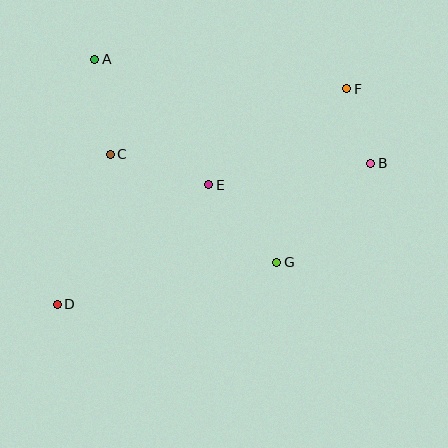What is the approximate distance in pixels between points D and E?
The distance between D and E is approximately 193 pixels.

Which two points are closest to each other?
Points B and F are closest to each other.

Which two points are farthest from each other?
Points D and F are farthest from each other.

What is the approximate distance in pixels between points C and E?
The distance between C and E is approximately 103 pixels.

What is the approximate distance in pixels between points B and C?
The distance between B and C is approximately 261 pixels.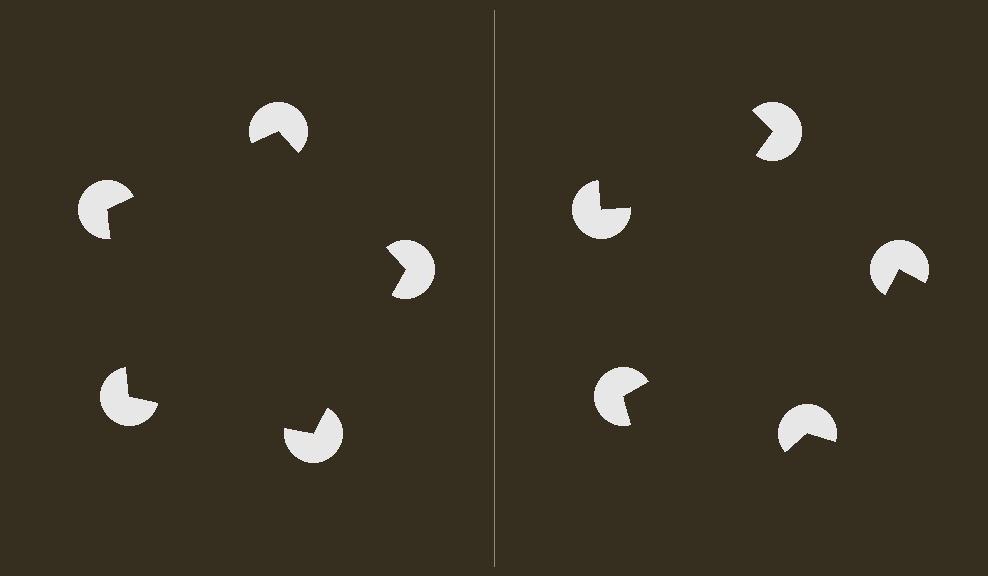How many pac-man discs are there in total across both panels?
10 — 5 on each side.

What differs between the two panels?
The pac-man discs are positioned identically on both sides; only the wedge orientations differ. On the left they align to a pentagon; on the right they are misaligned.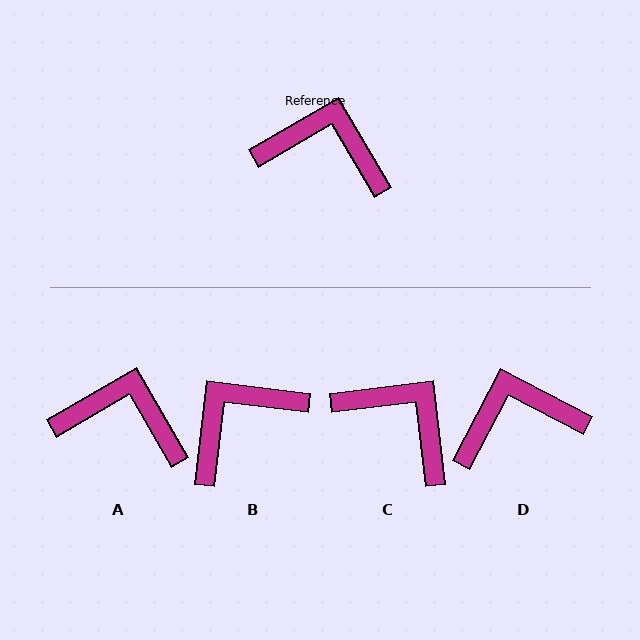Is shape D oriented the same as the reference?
No, it is off by about 32 degrees.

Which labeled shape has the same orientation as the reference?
A.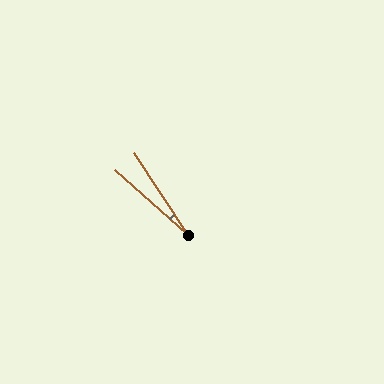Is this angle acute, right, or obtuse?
It is acute.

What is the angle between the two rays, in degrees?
Approximately 15 degrees.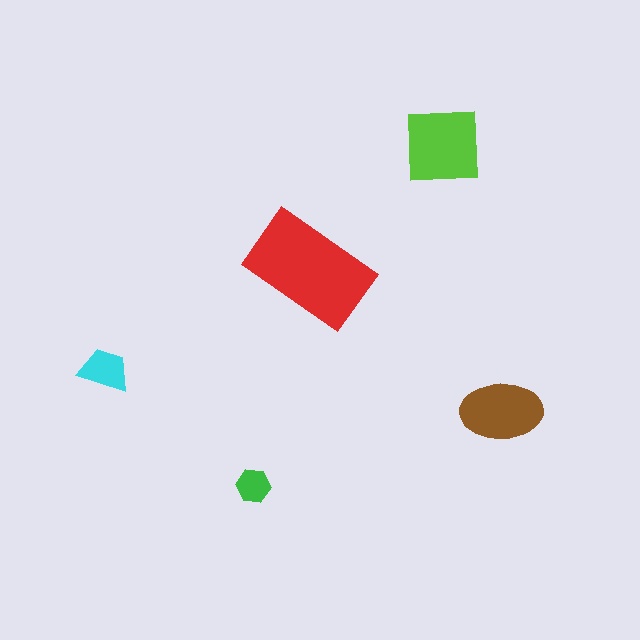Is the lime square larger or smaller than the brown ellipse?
Larger.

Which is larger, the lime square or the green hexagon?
The lime square.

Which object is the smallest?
The green hexagon.